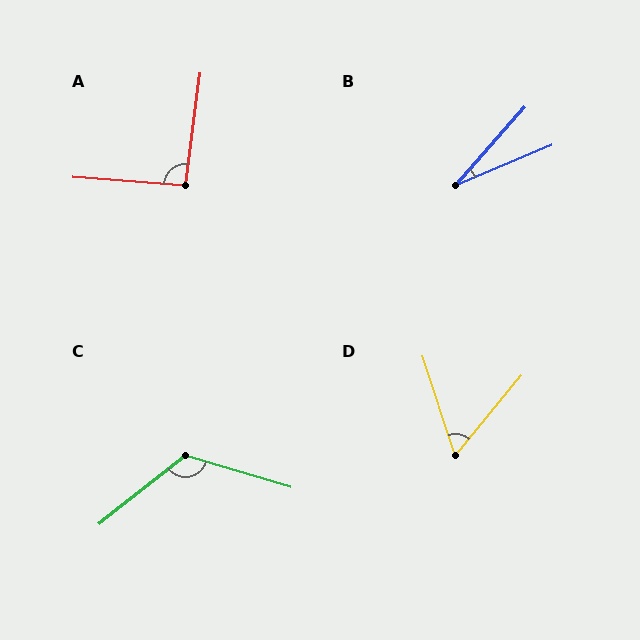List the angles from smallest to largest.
B (26°), D (58°), A (93°), C (126°).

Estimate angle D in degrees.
Approximately 58 degrees.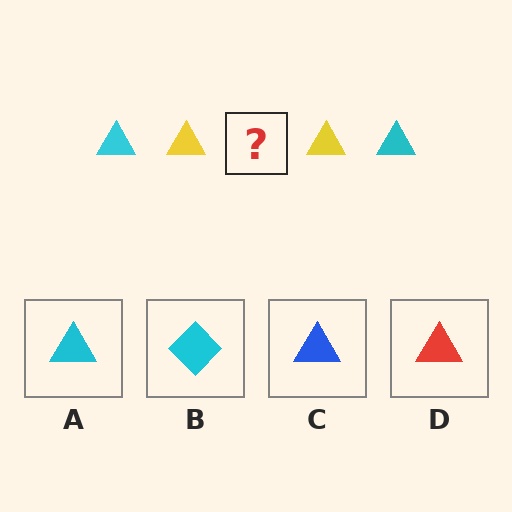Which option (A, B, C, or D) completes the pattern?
A.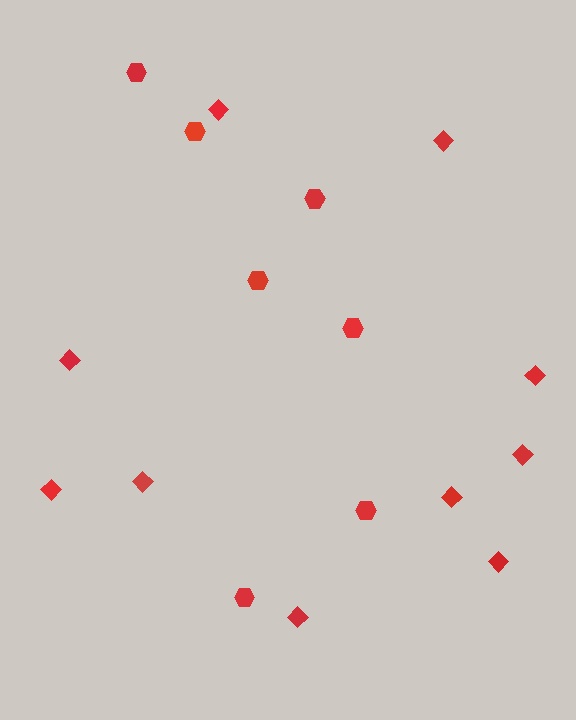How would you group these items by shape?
There are 2 groups: one group of hexagons (7) and one group of diamonds (10).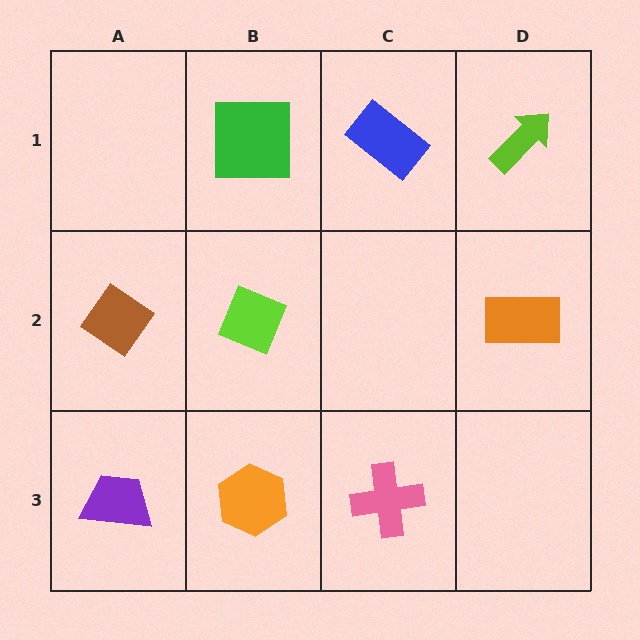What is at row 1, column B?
A green square.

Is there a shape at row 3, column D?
No, that cell is empty.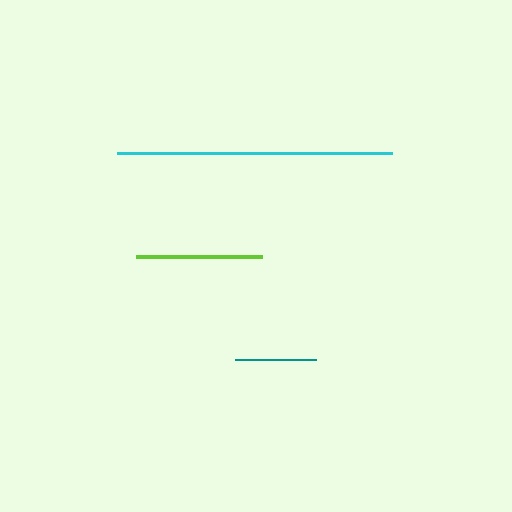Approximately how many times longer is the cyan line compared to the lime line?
The cyan line is approximately 2.2 times the length of the lime line.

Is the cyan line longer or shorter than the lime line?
The cyan line is longer than the lime line.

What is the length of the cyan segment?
The cyan segment is approximately 275 pixels long.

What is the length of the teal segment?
The teal segment is approximately 81 pixels long.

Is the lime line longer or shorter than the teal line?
The lime line is longer than the teal line.